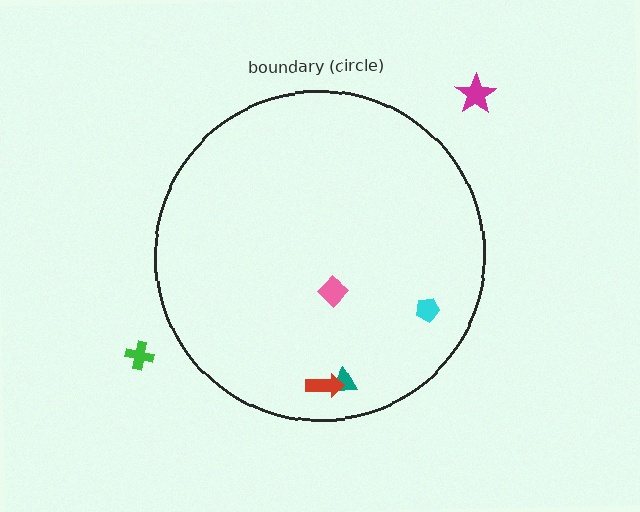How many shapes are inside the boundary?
4 inside, 2 outside.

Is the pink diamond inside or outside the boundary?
Inside.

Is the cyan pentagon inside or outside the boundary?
Inside.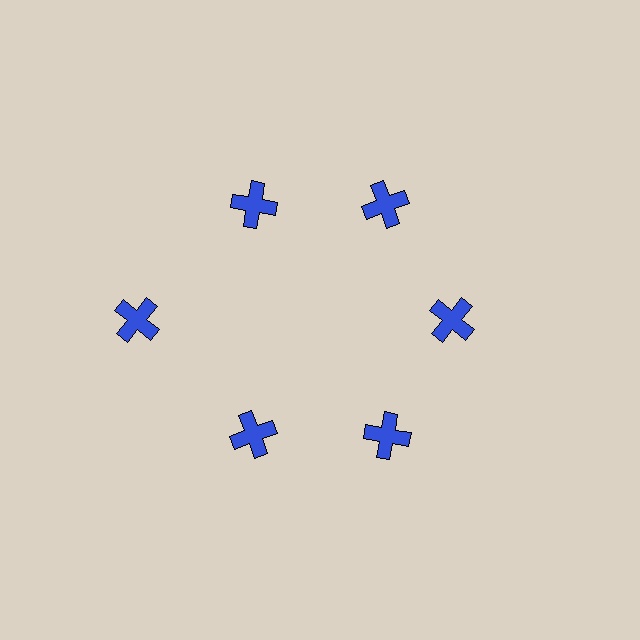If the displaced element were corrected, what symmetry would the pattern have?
It would have 6-fold rotational symmetry — the pattern would map onto itself every 60 degrees.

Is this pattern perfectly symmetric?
No. The 6 blue crosses are arranged in a ring, but one element near the 9 o'clock position is pushed outward from the center, breaking the 6-fold rotational symmetry.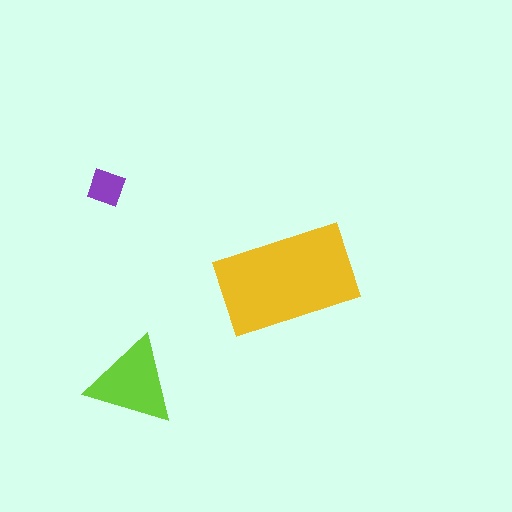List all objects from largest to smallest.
The yellow rectangle, the lime triangle, the purple square.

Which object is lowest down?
The lime triangle is bottommost.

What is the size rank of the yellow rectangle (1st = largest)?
1st.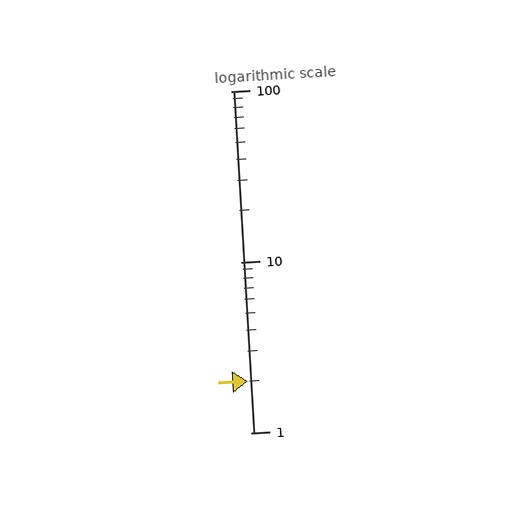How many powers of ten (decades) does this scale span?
The scale spans 2 decades, from 1 to 100.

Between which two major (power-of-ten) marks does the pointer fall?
The pointer is between 1 and 10.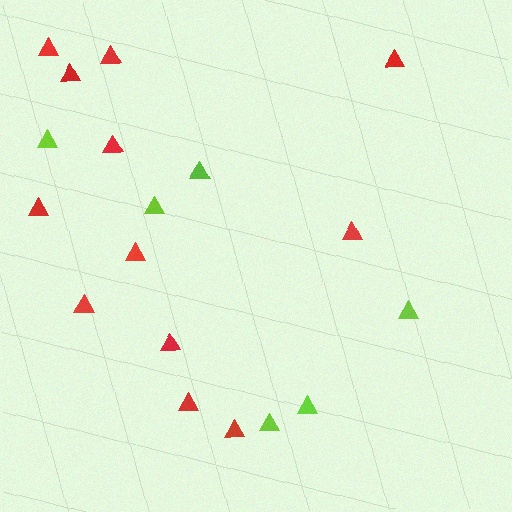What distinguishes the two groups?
There are 2 groups: one group of red triangles (12) and one group of lime triangles (6).